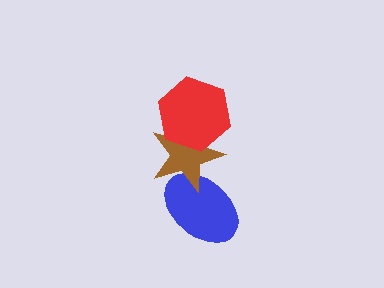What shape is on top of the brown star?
The red hexagon is on top of the brown star.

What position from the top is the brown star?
The brown star is 2nd from the top.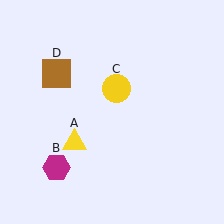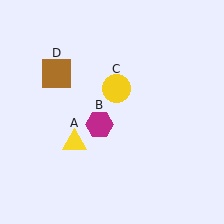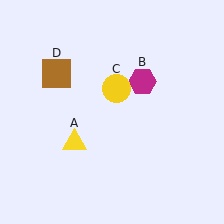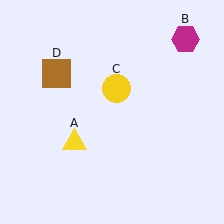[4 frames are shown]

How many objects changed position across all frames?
1 object changed position: magenta hexagon (object B).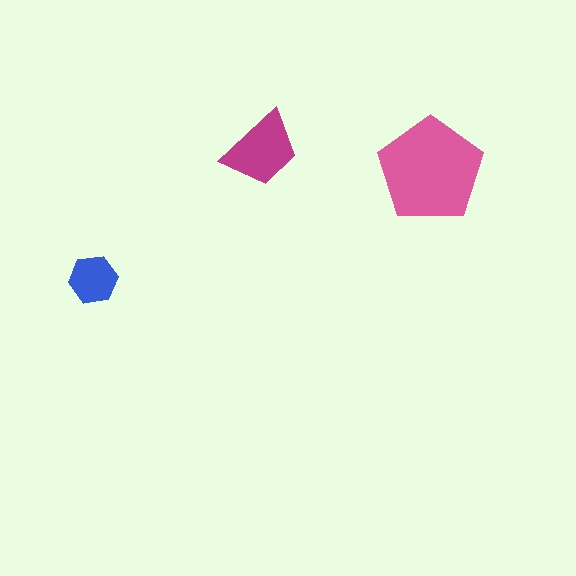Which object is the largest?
The pink pentagon.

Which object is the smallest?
The blue hexagon.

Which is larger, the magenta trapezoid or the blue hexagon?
The magenta trapezoid.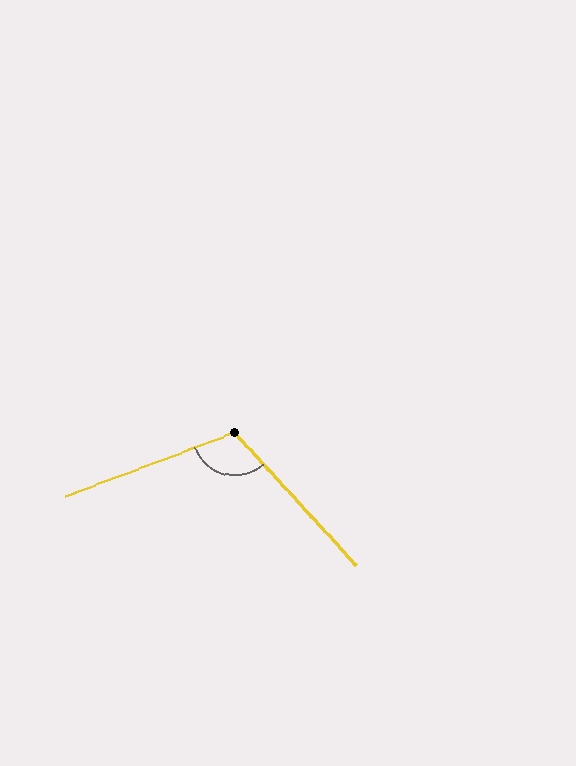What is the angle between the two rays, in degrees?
Approximately 112 degrees.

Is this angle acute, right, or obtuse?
It is obtuse.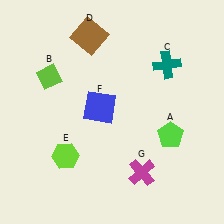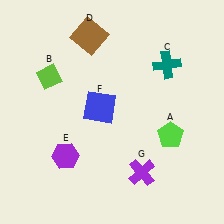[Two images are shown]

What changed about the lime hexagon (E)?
In Image 1, E is lime. In Image 2, it changed to purple.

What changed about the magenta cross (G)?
In Image 1, G is magenta. In Image 2, it changed to purple.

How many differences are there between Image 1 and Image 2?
There are 2 differences between the two images.